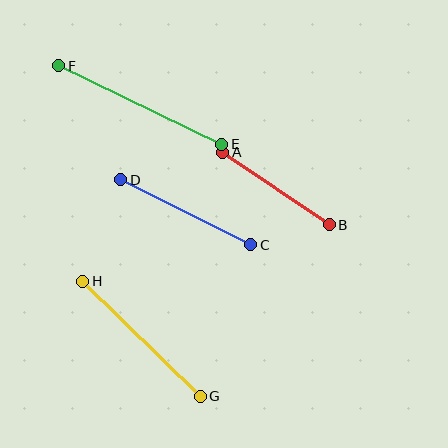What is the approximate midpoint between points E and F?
The midpoint is at approximately (140, 105) pixels.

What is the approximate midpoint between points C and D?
The midpoint is at approximately (186, 212) pixels.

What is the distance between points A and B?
The distance is approximately 129 pixels.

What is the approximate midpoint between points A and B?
The midpoint is at approximately (276, 189) pixels.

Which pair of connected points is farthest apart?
Points E and F are farthest apart.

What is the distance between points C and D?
The distance is approximately 145 pixels.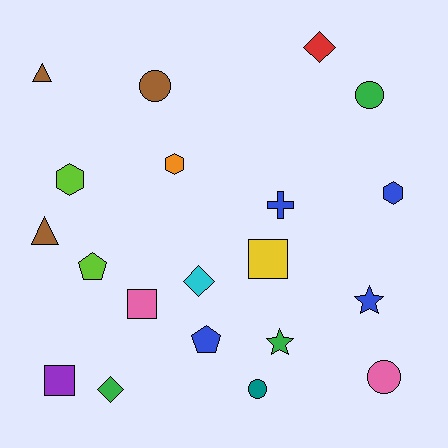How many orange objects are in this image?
There is 1 orange object.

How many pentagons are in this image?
There are 2 pentagons.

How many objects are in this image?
There are 20 objects.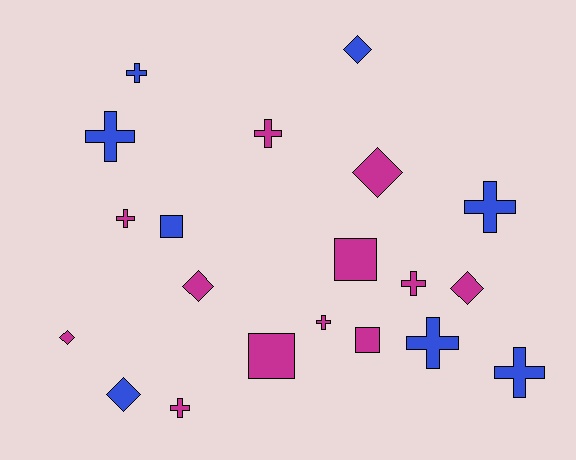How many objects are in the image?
There are 20 objects.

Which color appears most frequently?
Magenta, with 12 objects.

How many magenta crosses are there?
There are 5 magenta crosses.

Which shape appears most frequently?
Cross, with 10 objects.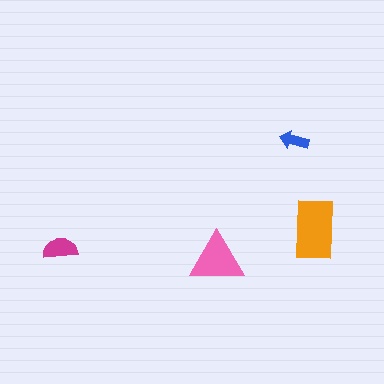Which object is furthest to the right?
The orange rectangle is rightmost.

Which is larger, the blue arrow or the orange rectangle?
The orange rectangle.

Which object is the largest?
The orange rectangle.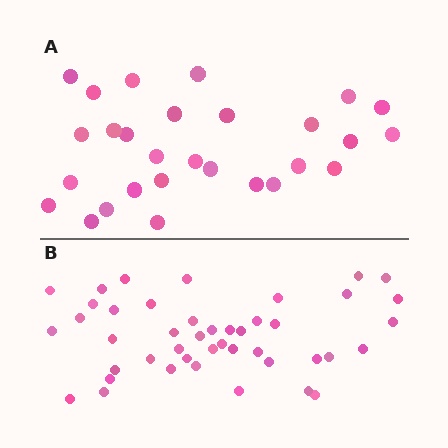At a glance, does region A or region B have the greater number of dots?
Region B (the bottom region) has more dots.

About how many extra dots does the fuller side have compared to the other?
Region B has approximately 15 more dots than region A.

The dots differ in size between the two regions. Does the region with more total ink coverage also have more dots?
No. Region A has more total ink coverage because its dots are larger, but region B actually contains more individual dots. Total area can be misleading — the number of items is what matters here.